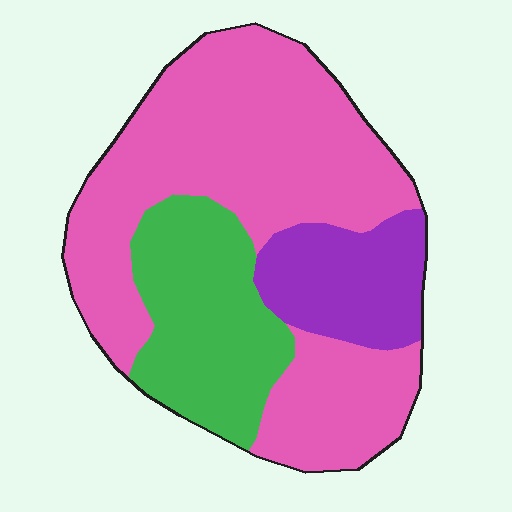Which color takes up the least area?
Purple, at roughly 15%.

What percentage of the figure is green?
Green covers around 25% of the figure.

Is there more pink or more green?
Pink.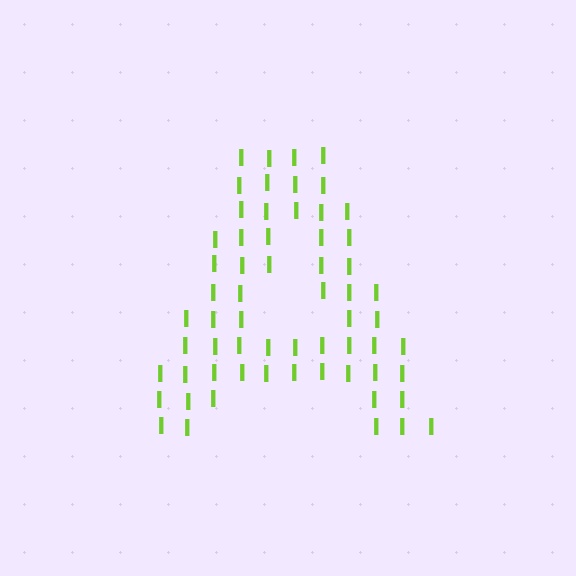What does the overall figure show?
The overall figure shows the letter A.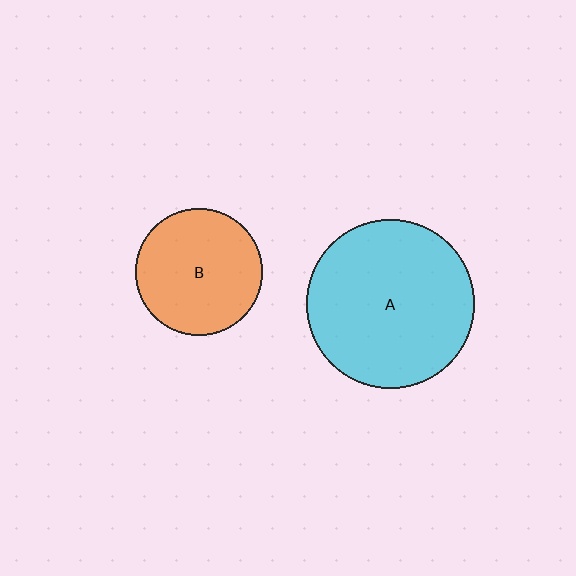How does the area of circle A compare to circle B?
Approximately 1.8 times.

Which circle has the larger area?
Circle A (cyan).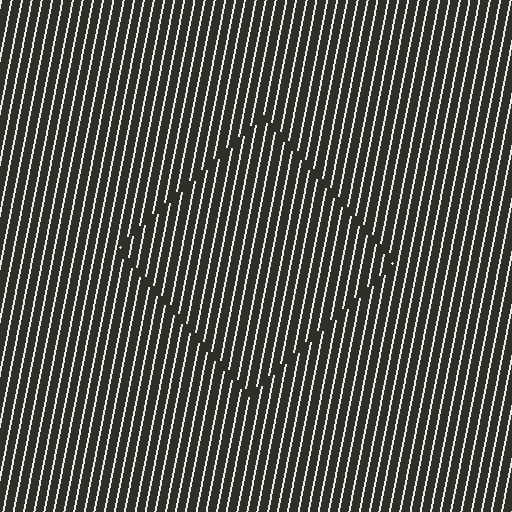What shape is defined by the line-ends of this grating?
An illusory square. The interior of the shape contains the same grating, shifted by half a period — the contour is defined by the phase discontinuity where line-ends from the inner and outer gratings abut.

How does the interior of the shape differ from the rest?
The interior of the shape contains the same grating, shifted by half a period — the contour is defined by the phase discontinuity where line-ends from the inner and outer gratings abut.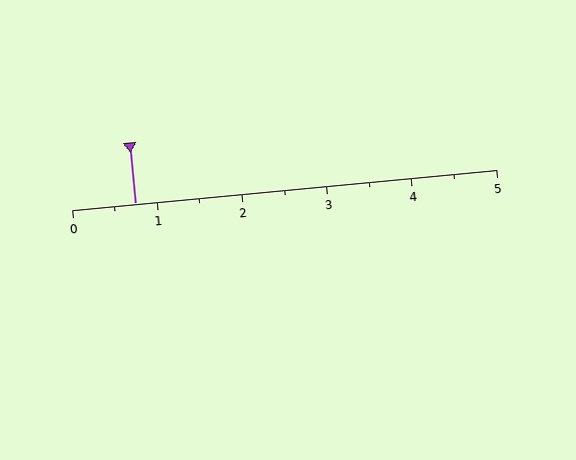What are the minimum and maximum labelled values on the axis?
The axis runs from 0 to 5.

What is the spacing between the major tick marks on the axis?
The major ticks are spaced 1 apart.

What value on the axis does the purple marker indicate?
The marker indicates approximately 0.8.